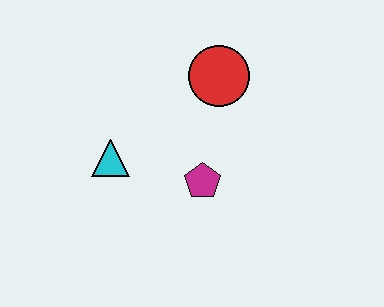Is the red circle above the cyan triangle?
Yes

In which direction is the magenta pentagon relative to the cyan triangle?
The magenta pentagon is to the right of the cyan triangle.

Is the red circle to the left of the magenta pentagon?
No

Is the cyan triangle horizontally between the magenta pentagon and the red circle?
No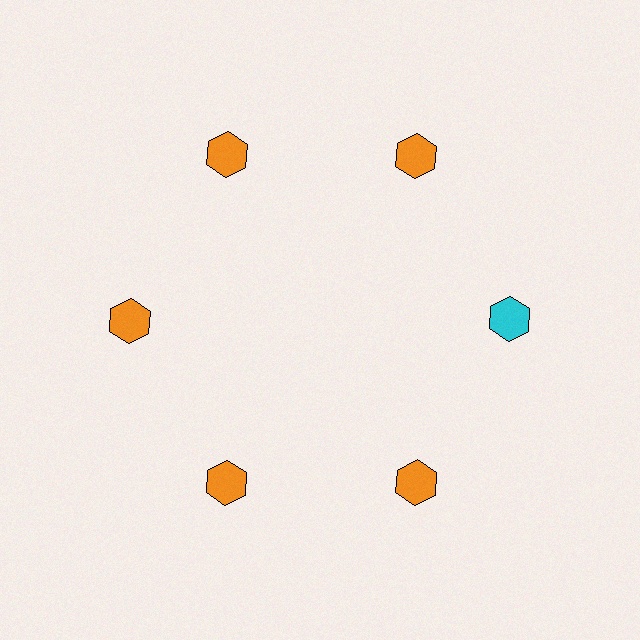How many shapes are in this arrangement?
There are 6 shapes arranged in a ring pattern.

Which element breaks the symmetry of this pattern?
The cyan hexagon at roughly the 3 o'clock position breaks the symmetry. All other shapes are orange hexagons.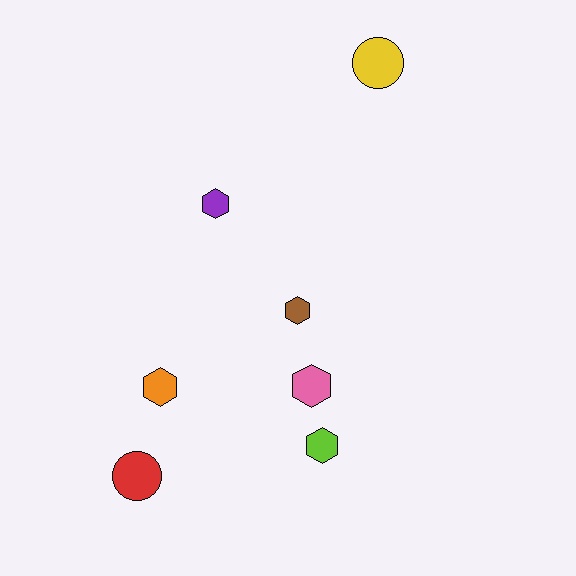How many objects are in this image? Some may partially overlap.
There are 7 objects.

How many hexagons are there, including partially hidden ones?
There are 5 hexagons.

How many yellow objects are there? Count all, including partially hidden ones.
There is 1 yellow object.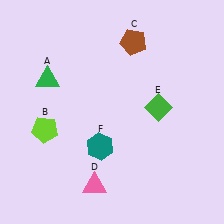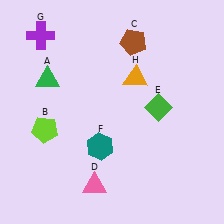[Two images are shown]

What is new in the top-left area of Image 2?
A purple cross (G) was added in the top-left area of Image 2.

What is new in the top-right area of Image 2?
An orange triangle (H) was added in the top-right area of Image 2.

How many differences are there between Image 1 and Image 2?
There are 2 differences between the two images.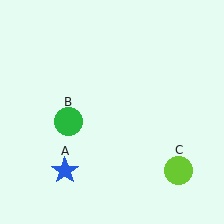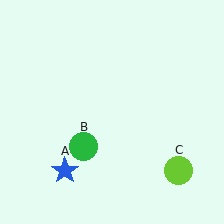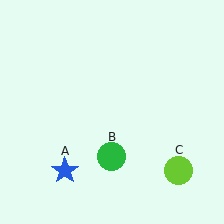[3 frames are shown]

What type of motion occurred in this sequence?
The green circle (object B) rotated counterclockwise around the center of the scene.